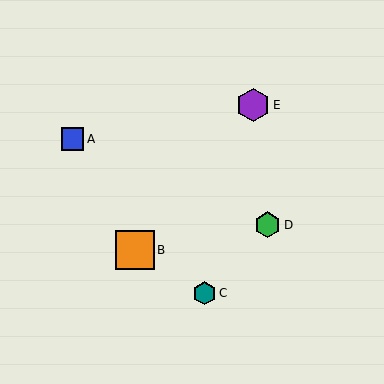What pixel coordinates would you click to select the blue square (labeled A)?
Click at (73, 139) to select the blue square A.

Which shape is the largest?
The orange square (labeled B) is the largest.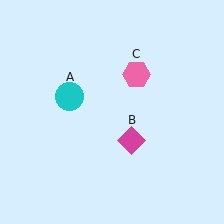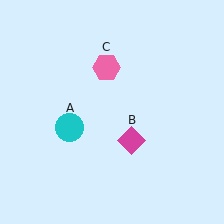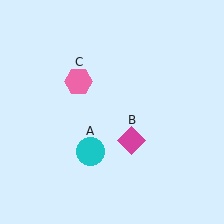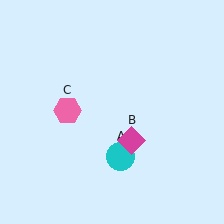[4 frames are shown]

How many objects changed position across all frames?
2 objects changed position: cyan circle (object A), pink hexagon (object C).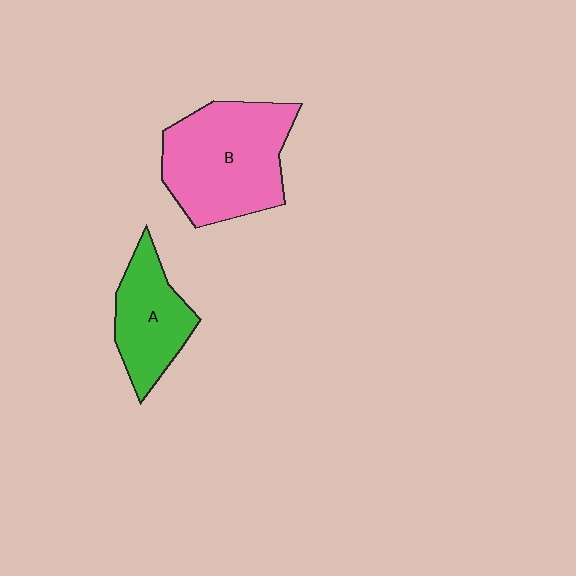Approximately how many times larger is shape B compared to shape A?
Approximately 1.6 times.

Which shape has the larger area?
Shape B (pink).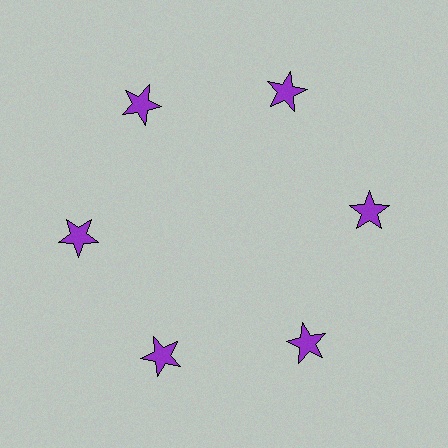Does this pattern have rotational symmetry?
Yes, this pattern has 6-fold rotational symmetry. It looks the same after rotating 60 degrees around the center.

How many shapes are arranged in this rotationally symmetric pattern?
There are 6 shapes, arranged in 6 groups of 1.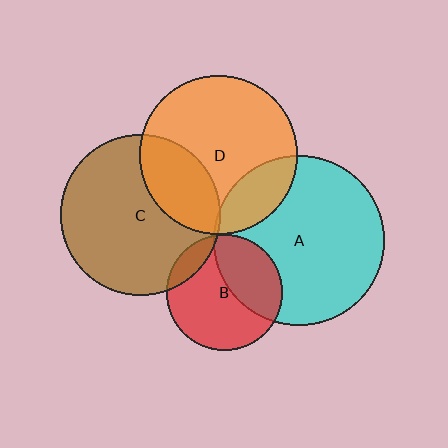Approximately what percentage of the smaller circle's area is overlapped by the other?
Approximately 5%.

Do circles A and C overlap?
Yes.